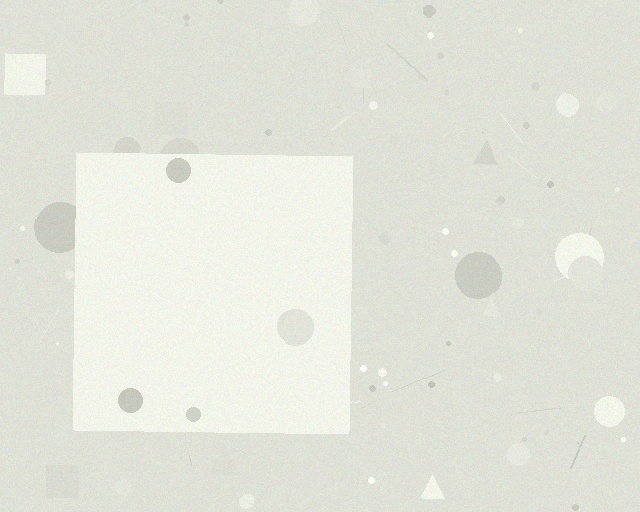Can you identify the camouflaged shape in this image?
The camouflaged shape is a square.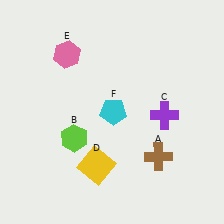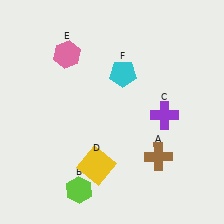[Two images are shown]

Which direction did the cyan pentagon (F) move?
The cyan pentagon (F) moved up.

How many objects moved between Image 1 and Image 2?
2 objects moved between the two images.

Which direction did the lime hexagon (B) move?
The lime hexagon (B) moved down.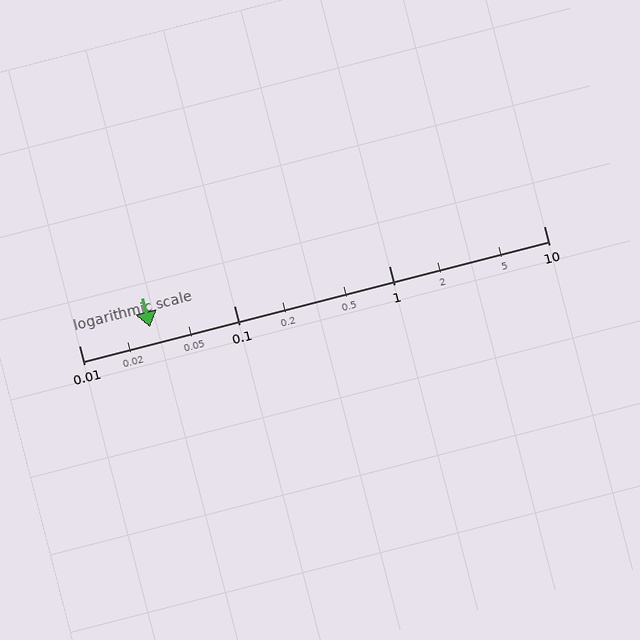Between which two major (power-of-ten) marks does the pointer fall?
The pointer is between 0.01 and 0.1.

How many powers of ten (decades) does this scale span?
The scale spans 3 decades, from 0.01 to 10.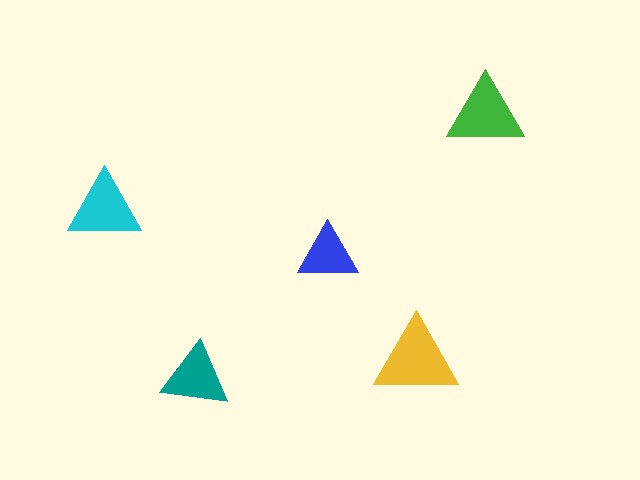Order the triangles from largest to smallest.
the yellow one, the green one, the cyan one, the teal one, the blue one.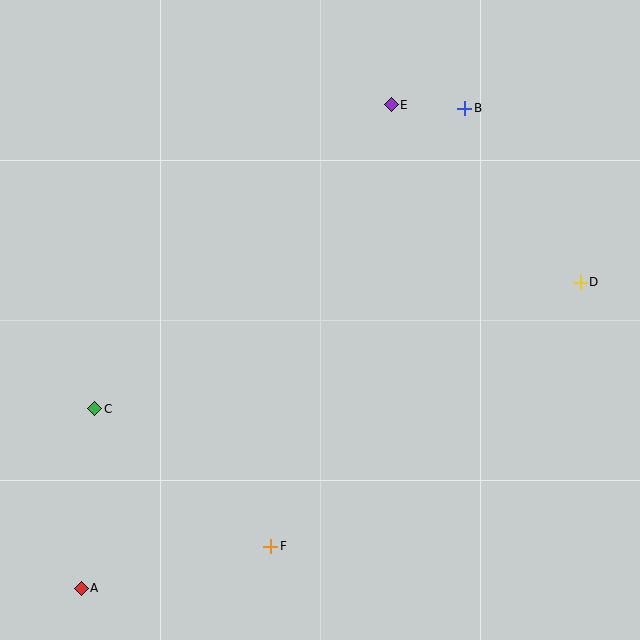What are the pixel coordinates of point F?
Point F is at (271, 546).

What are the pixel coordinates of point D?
Point D is at (580, 282).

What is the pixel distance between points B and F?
The distance between B and F is 479 pixels.